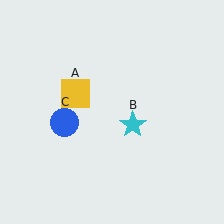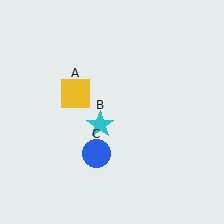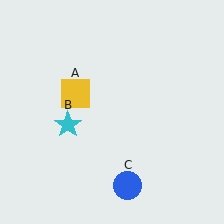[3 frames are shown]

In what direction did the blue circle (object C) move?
The blue circle (object C) moved down and to the right.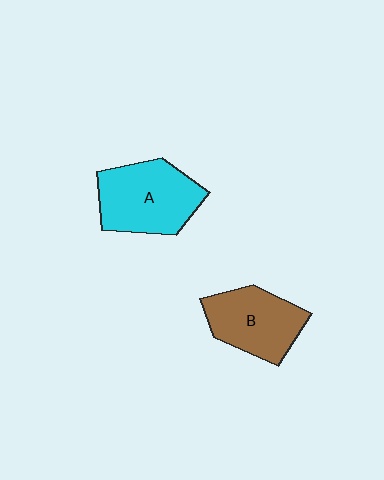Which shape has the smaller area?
Shape B (brown).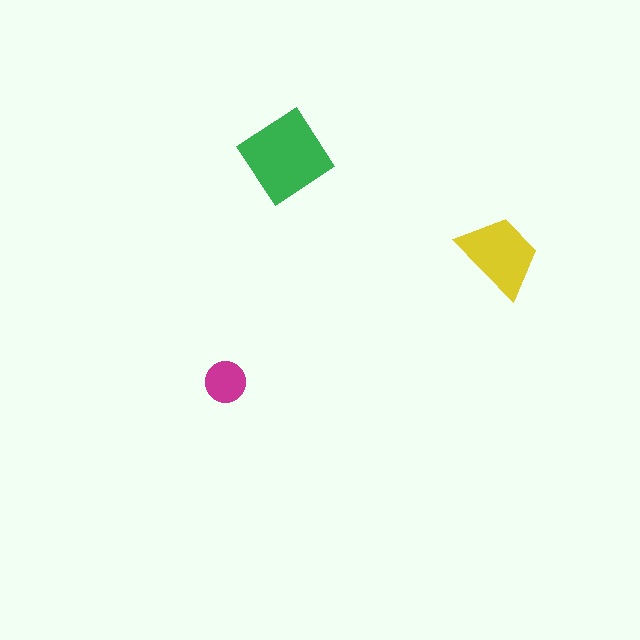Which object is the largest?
The green diamond.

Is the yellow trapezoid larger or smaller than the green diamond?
Smaller.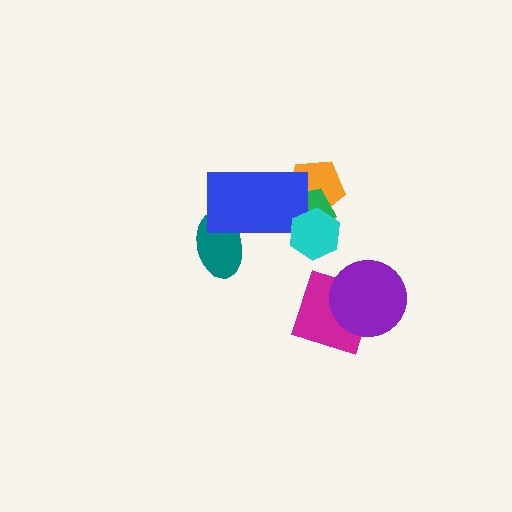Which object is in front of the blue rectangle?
The cyan hexagon is in front of the blue rectangle.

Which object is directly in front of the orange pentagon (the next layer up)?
The green pentagon is directly in front of the orange pentagon.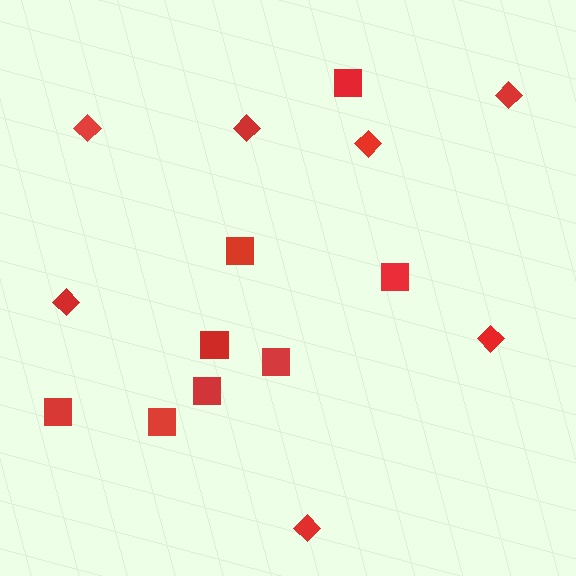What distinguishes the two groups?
There are 2 groups: one group of diamonds (7) and one group of squares (8).